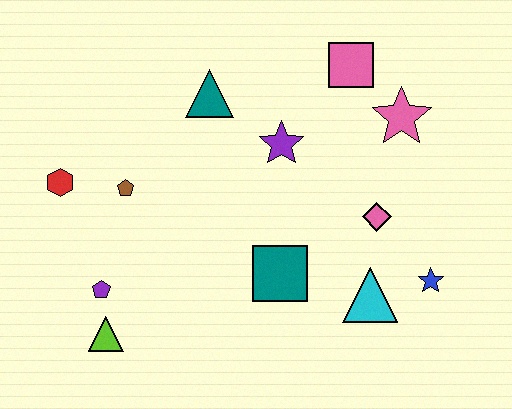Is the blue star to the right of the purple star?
Yes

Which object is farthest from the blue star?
The red hexagon is farthest from the blue star.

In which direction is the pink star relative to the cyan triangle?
The pink star is above the cyan triangle.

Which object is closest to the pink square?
The pink star is closest to the pink square.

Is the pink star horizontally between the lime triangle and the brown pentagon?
No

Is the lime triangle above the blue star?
No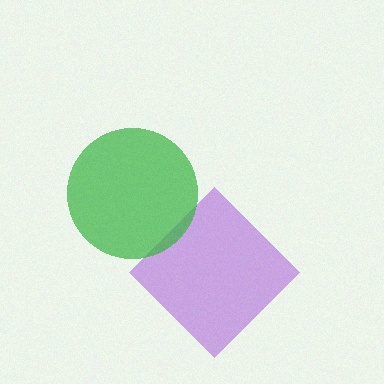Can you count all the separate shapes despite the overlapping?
Yes, there are 2 separate shapes.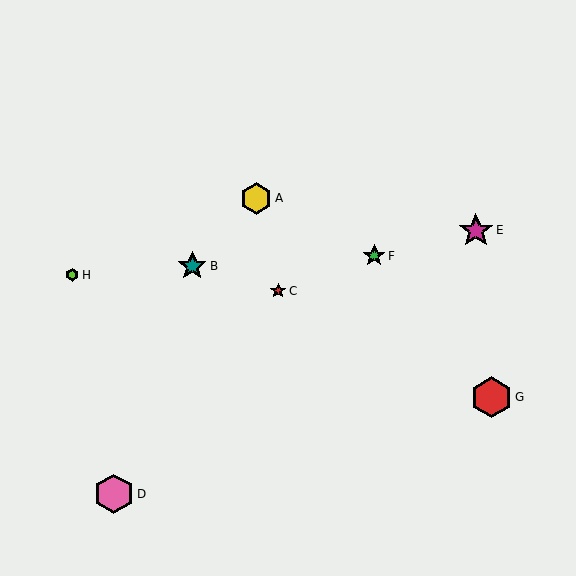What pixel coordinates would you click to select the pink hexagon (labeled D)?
Click at (114, 494) to select the pink hexagon D.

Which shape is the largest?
The red hexagon (labeled G) is the largest.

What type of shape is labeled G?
Shape G is a red hexagon.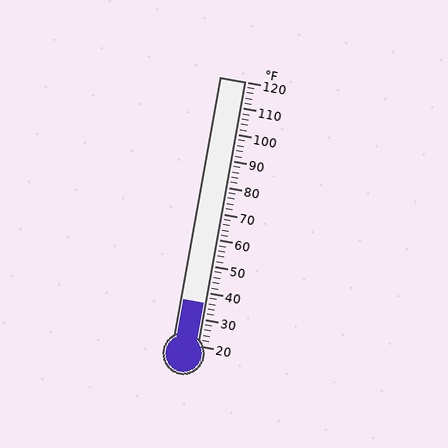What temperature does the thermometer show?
The thermometer shows approximately 36°F.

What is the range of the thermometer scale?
The thermometer scale ranges from 20°F to 120°F.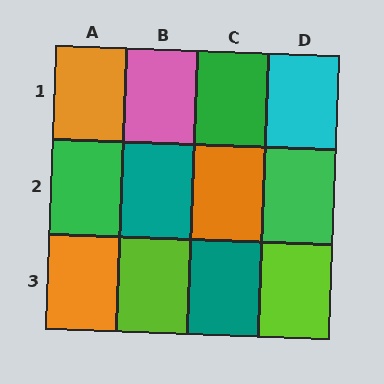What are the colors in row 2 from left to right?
Green, teal, orange, green.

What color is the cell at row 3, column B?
Lime.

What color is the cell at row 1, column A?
Orange.